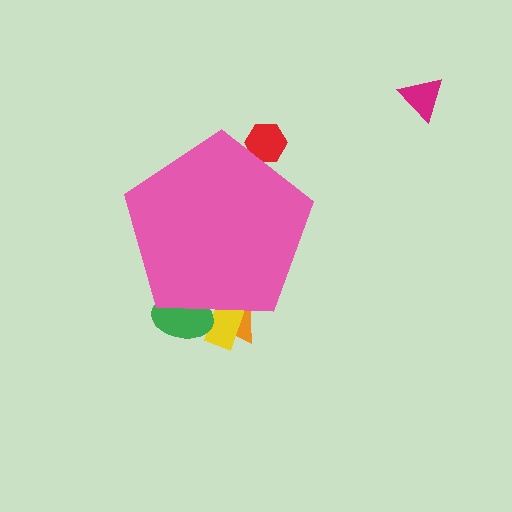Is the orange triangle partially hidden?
Yes, the orange triangle is partially hidden behind the pink pentagon.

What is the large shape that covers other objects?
A pink pentagon.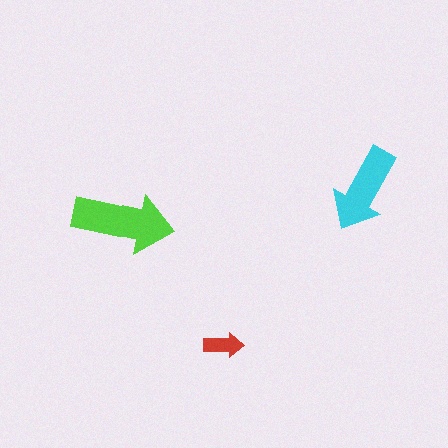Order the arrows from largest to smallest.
the lime one, the cyan one, the red one.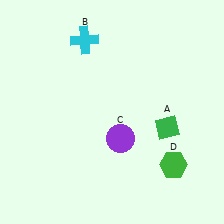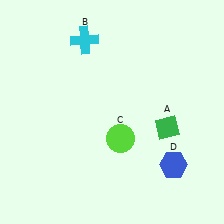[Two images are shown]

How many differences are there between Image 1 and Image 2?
There are 2 differences between the two images.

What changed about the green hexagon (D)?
In Image 1, D is green. In Image 2, it changed to blue.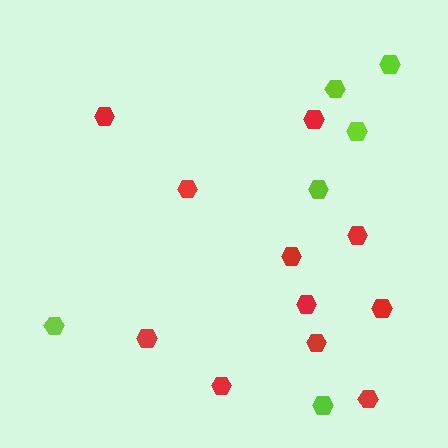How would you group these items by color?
There are 2 groups: one group of lime hexagons (6) and one group of red hexagons (11).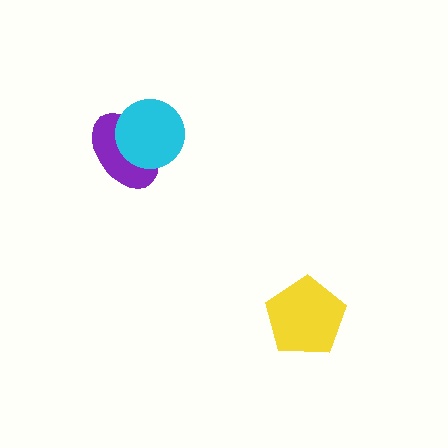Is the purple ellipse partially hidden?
Yes, it is partially covered by another shape.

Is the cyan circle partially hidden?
No, no other shape covers it.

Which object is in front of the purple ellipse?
The cyan circle is in front of the purple ellipse.